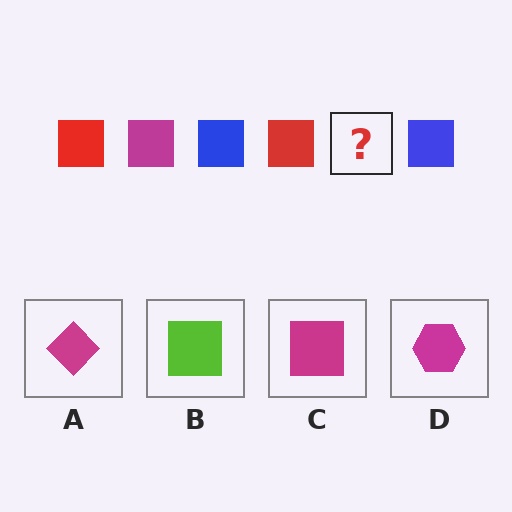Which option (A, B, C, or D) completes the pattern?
C.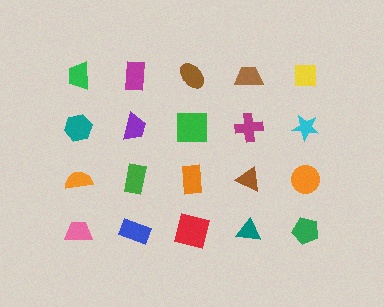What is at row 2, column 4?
A magenta cross.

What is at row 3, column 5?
An orange circle.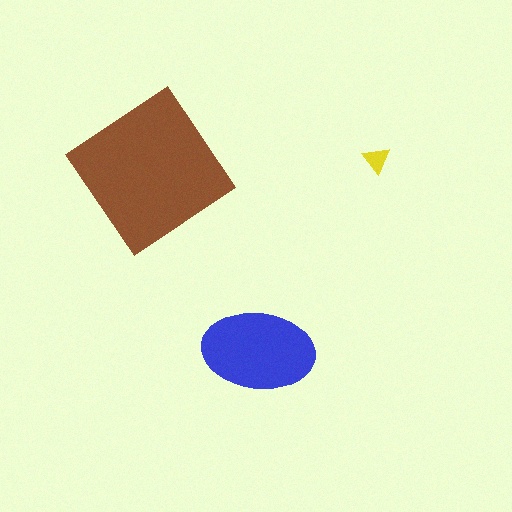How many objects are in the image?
There are 3 objects in the image.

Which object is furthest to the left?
The brown diamond is leftmost.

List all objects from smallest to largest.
The yellow triangle, the blue ellipse, the brown diamond.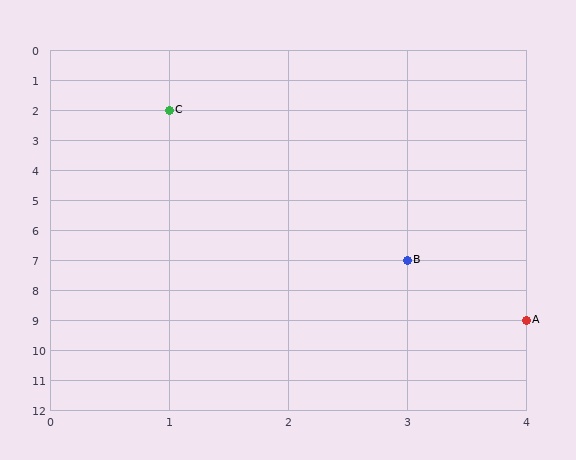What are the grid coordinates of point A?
Point A is at grid coordinates (4, 9).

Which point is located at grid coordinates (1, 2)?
Point C is at (1, 2).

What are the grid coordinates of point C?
Point C is at grid coordinates (1, 2).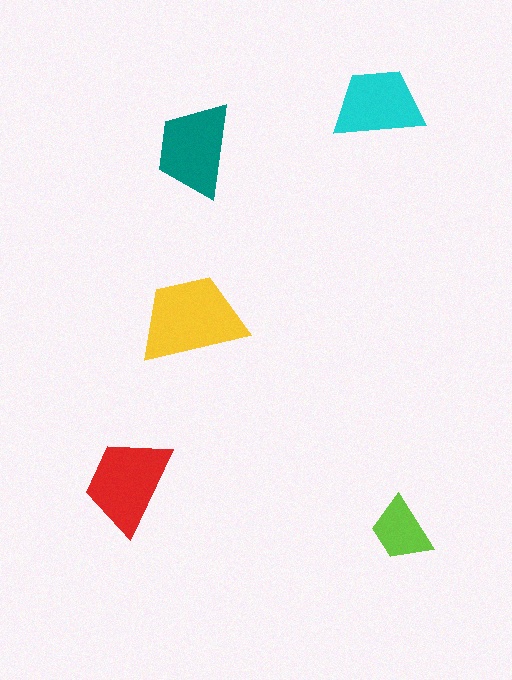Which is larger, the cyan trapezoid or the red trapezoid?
The red one.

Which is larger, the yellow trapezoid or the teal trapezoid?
The yellow one.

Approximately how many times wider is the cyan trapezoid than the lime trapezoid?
About 1.5 times wider.